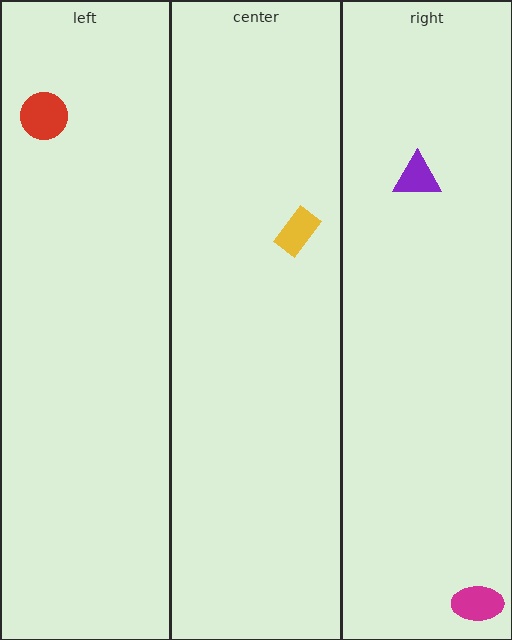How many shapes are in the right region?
2.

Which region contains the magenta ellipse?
The right region.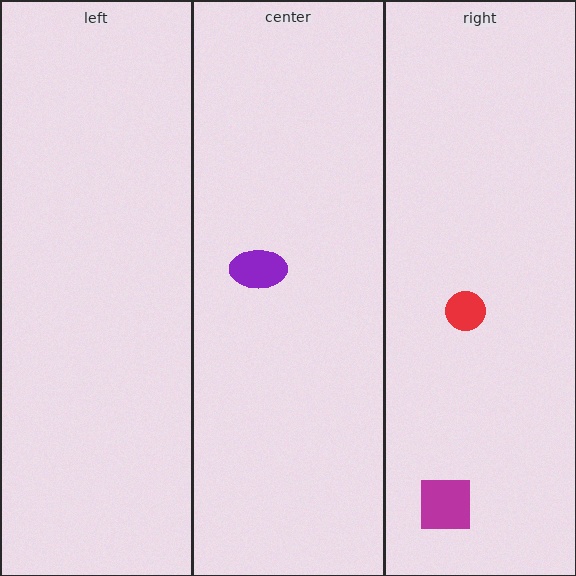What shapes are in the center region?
The purple ellipse.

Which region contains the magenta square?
The right region.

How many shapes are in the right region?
2.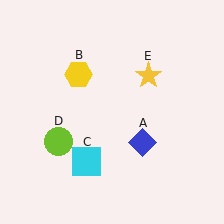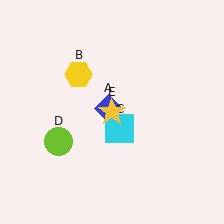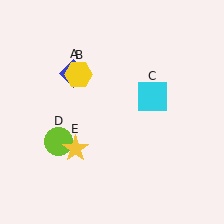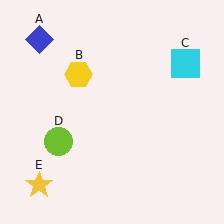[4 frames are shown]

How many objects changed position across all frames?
3 objects changed position: blue diamond (object A), cyan square (object C), yellow star (object E).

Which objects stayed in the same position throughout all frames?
Yellow hexagon (object B) and lime circle (object D) remained stationary.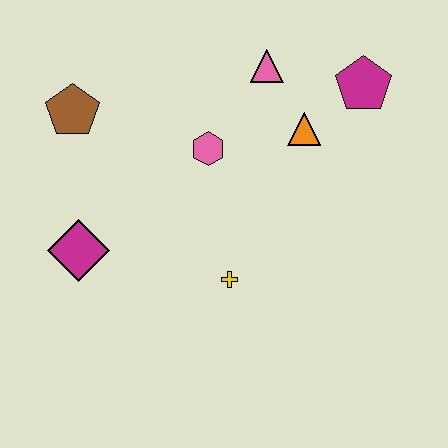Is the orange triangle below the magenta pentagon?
Yes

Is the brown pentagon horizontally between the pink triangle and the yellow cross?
No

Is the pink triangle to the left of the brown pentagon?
No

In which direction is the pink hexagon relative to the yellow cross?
The pink hexagon is above the yellow cross.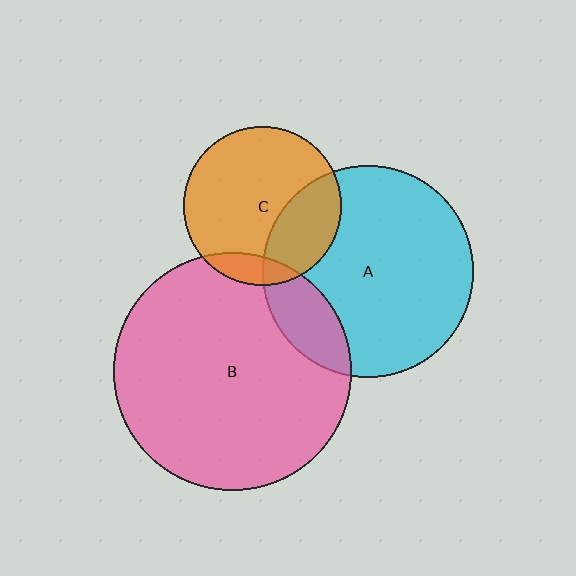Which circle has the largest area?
Circle B (pink).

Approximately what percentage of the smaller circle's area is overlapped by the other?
Approximately 15%.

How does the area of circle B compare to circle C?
Approximately 2.2 times.